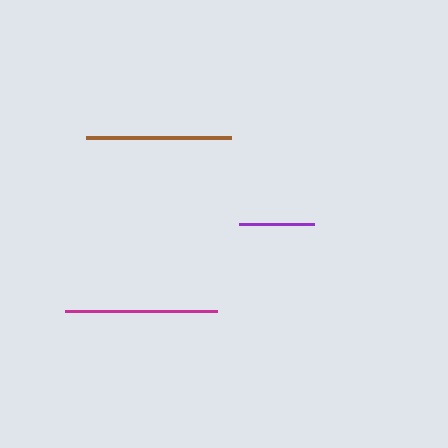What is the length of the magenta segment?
The magenta segment is approximately 152 pixels long.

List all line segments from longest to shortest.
From longest to shortest: magenta, brown, purple.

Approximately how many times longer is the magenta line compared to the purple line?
The magenta line is approximately 2.0 times the length of the purple line.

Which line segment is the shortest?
The purple line is the shortest at approximately 75 pixels.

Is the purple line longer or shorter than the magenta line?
The magenta line is longer than the purple line.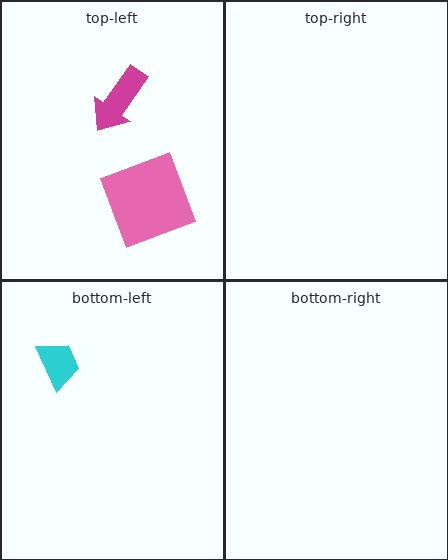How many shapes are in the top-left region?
2.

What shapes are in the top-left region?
The pink square, the magenta arrow.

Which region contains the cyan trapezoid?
The bottom-left region.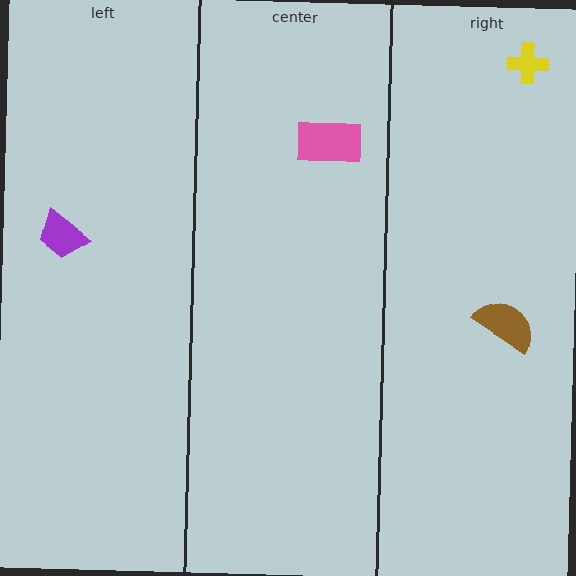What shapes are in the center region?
The pink rectangle.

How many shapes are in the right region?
2.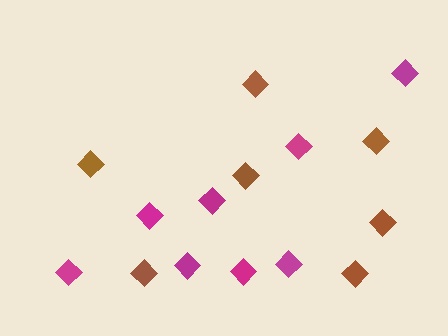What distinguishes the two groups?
There are 2 groups: one group of magenta diamonds (8) and one group of brown diamonds (7).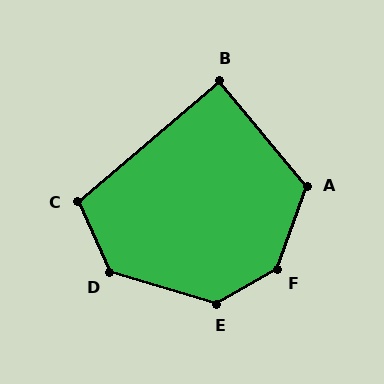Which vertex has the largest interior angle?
F, at approximately 140 degrees.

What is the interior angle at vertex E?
Approximately 133 degrees (obtuse).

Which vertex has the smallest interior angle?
B, at approximately 89 degrees.